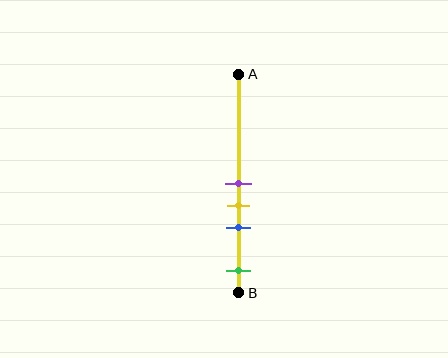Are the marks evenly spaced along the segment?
No, the marks are not evenly spaced.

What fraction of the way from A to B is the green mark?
The green mark is approximately 90% (0.9) of the way from A to B.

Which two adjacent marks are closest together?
The purple and yellow marks are the closest adjacent pair.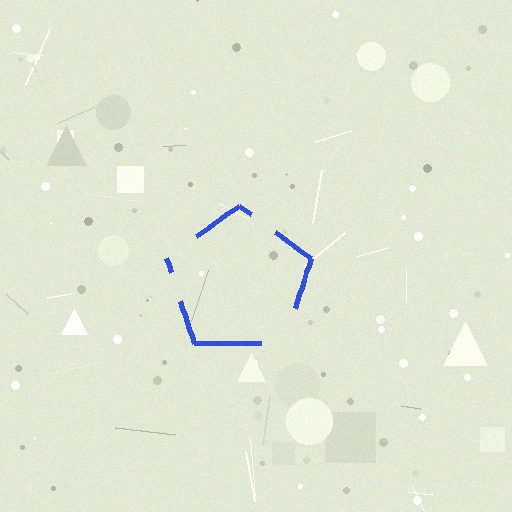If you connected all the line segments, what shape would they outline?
They would outline a pentagon.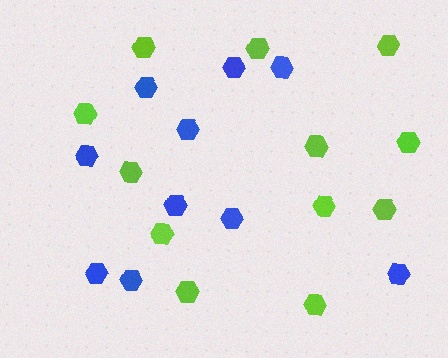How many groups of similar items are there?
There are 2 groups: one group of blue hexagons (10) and one group of lime hexagons (12).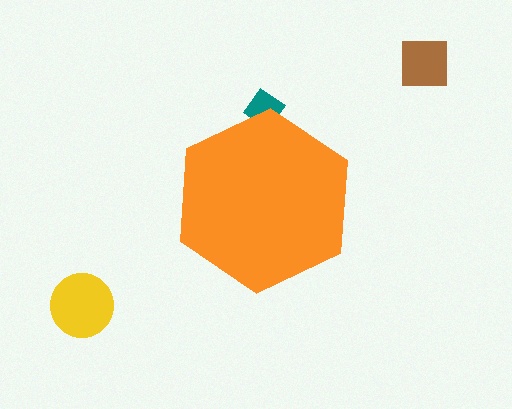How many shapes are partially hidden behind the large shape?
1 shape is partially hidden.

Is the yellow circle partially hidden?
No, the yellow circle is fully visible.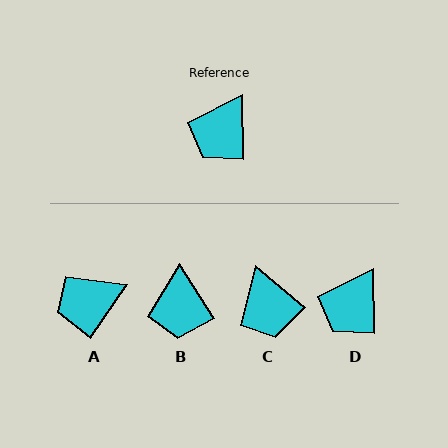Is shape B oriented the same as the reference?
No, it is off by about 31 degrees.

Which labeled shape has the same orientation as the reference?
D.